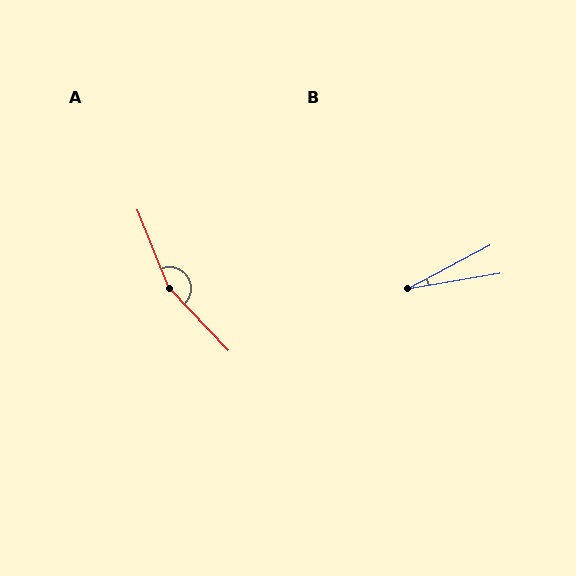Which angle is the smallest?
B, at approximately 18 degrees.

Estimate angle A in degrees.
Approximately 158 degrees.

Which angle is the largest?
A, at approximately 158 degrees.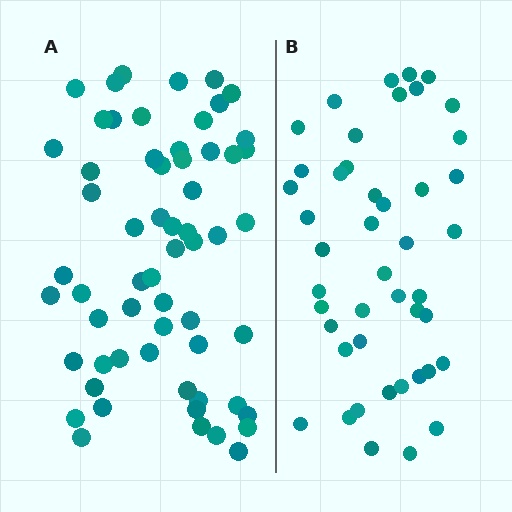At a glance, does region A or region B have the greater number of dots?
Region A (the left region) has more dots.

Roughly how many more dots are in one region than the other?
Region A has approximately 15 more dots than region B.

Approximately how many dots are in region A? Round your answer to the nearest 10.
About 60 dots.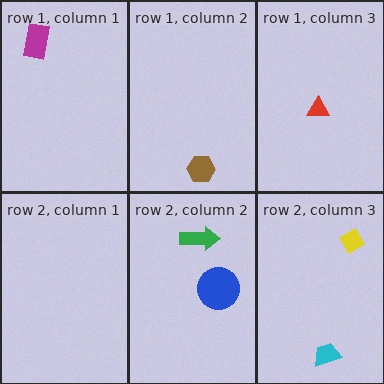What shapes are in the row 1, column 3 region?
The red triangle.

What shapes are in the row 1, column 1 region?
The magenta rectangle.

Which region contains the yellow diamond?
The row 2, column 3 region.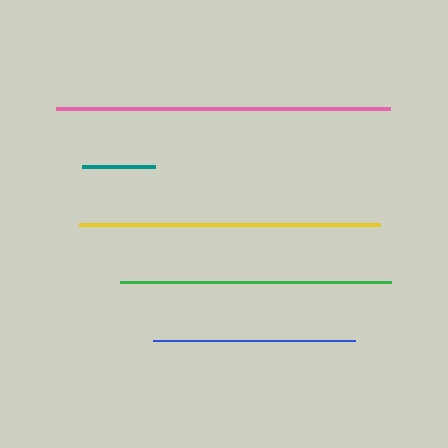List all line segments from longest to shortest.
From longest to shortest: pink, yellow, green, blue, teal.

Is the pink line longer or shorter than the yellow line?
The pink line is longer than the yellow line.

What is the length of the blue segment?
The blue segment is approximately 201 pixels long.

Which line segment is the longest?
The pink line is the longest at approximately 334 pixels.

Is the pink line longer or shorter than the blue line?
The pink line is longer than the blue line.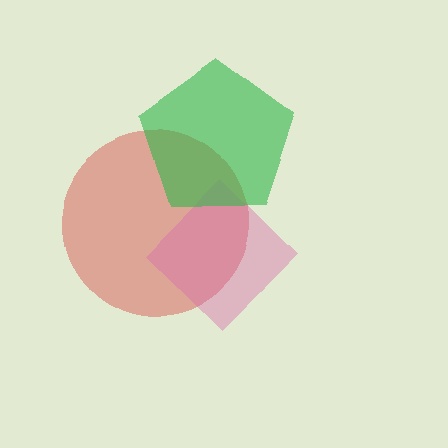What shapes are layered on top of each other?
The layered shapes are: a red circle, a pink diamond, a green pentagon.